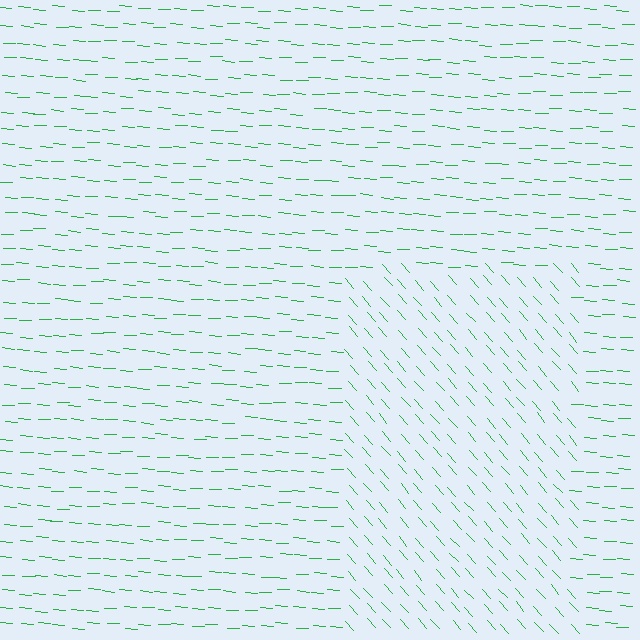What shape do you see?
I see a rectangle.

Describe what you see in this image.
The image is filled with small green line segments. A rectangle region in the image has lines oriented differently from the surrounding lines, creating a visible texture boundary.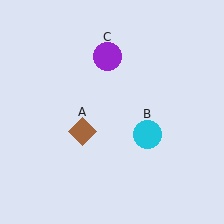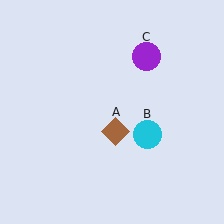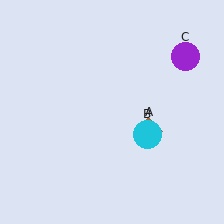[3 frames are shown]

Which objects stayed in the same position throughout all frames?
Cyan circle (object B) remained stationary.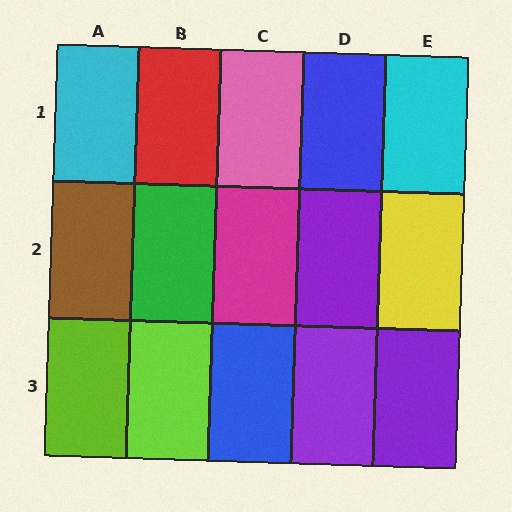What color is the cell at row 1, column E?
Cyan.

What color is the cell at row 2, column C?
Magenta.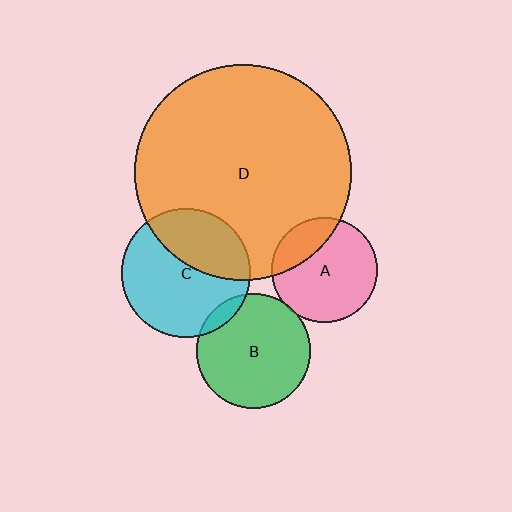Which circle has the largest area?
Circle D (orange).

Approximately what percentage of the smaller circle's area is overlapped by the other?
Approximately 35%.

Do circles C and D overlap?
Yes.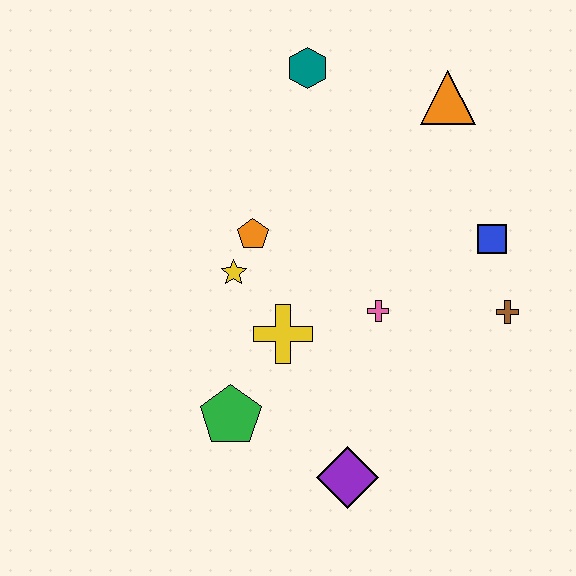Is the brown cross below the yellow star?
Yes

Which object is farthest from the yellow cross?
The orange triangle is farthest from the yellow cross.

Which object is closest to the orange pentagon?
The yellow star is closest to the orange pentagon.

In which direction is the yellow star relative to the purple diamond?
The yellow star is above the purple diamond.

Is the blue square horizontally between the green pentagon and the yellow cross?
No